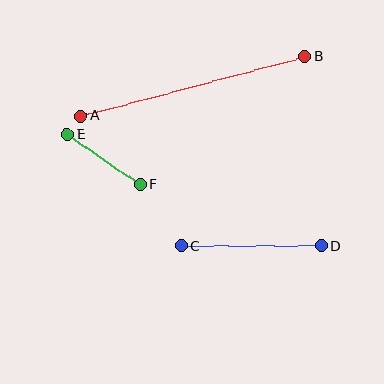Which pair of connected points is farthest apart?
Points A and B are farthest apart.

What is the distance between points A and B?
The distance is approximately 231 pixels.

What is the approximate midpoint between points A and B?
The midpoint is at approximately (193, 86) pixels.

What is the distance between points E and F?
The distance is approximately 89 pixels.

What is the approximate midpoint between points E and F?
The midpoint is at approximately (104, 159) pixels.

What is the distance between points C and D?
The distance is approximately 140 pixels.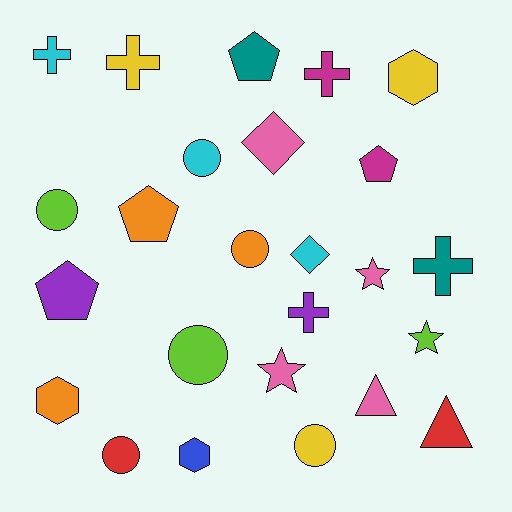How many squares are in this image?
There are no squares.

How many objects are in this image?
There are 25 objects.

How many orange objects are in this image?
There are 3 orange objects.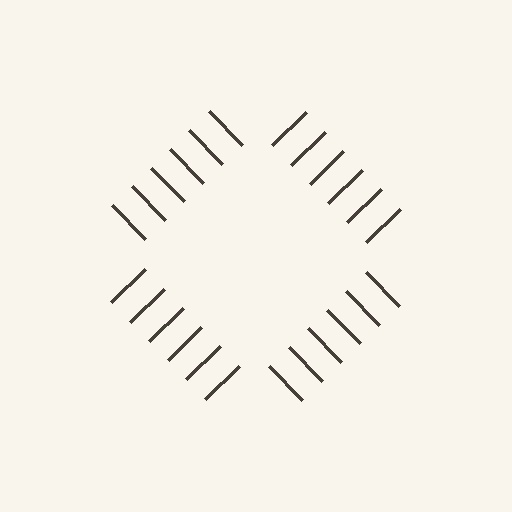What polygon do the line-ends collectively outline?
An illusory square — the line segments terminate on its edges but no continuous stroke is drawn.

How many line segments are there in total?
24 — 6 along each of the 4 edges.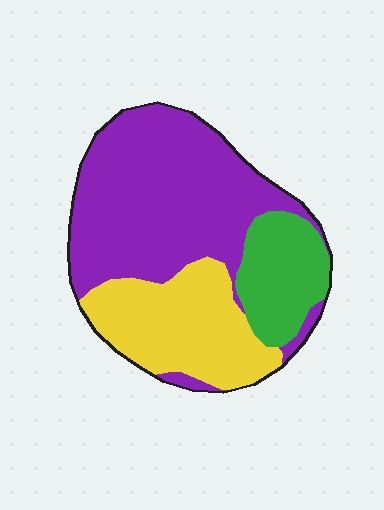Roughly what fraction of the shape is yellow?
Yellow takes up about one quarter (1/4) of the shape.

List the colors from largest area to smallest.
From largest to smallest: purple, yellow, green.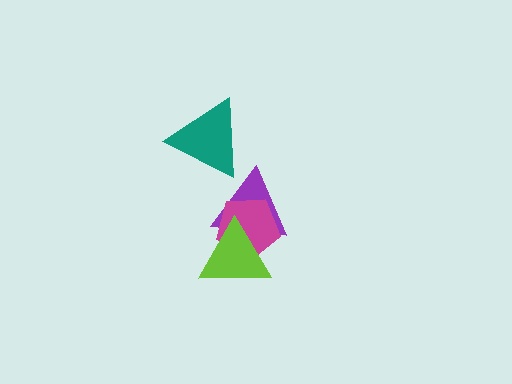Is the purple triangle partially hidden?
Yes, it is partially covered by another shape.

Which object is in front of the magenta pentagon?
The lime triangle is in front of the magenta pentagon.